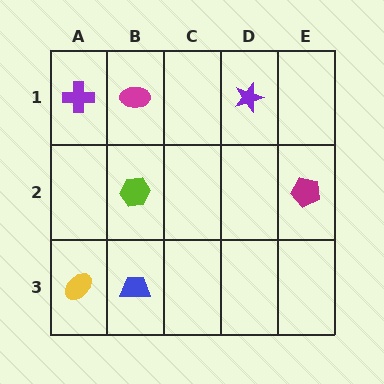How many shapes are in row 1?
3 shapes.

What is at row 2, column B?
A lime hexagon.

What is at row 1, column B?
A magenta ellipse.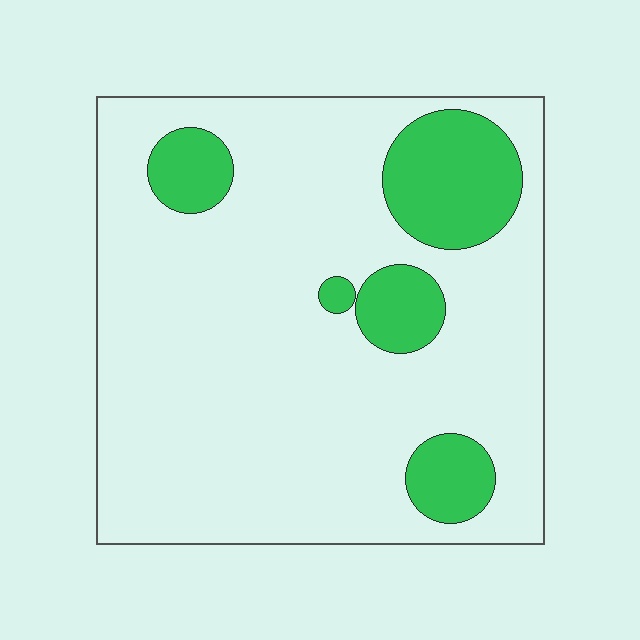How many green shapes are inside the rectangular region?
5.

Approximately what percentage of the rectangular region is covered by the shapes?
Approximately 20%.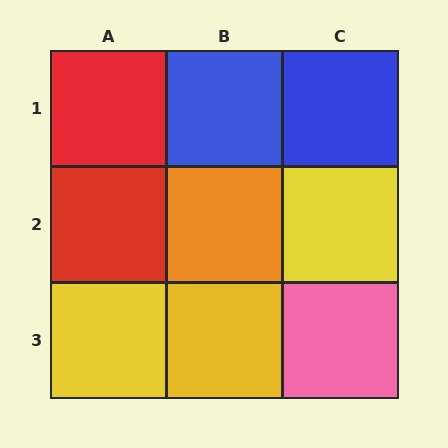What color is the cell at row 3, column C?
Pink.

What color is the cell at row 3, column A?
Yellow.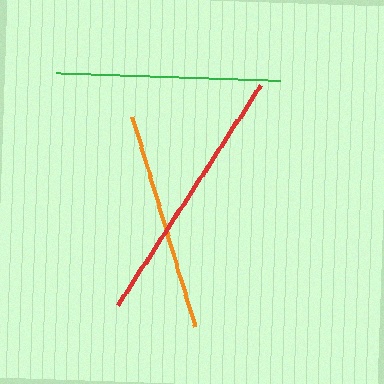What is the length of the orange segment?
The orange segment is approximately 220 pixels long.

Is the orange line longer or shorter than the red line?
The red line is longer than the orange line.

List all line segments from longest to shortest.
From longest to shortest: red, green, orange.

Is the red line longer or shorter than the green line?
The red line is longer than the green line.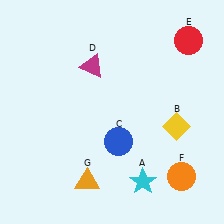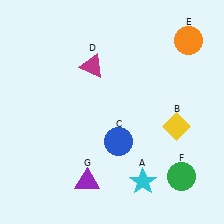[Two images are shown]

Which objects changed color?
E changed from red to orange. F changed from orange to green. G changed from orange to purple.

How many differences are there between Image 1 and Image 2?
There are 3 differences between the two images.